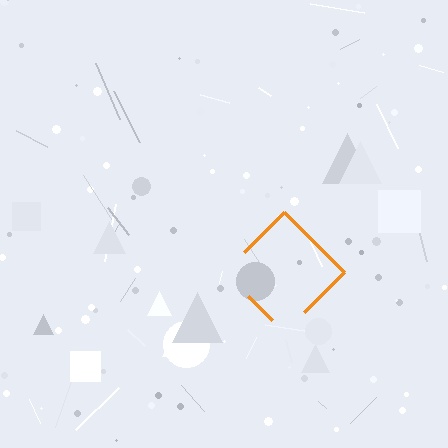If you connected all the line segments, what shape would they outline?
They would outline a diamond.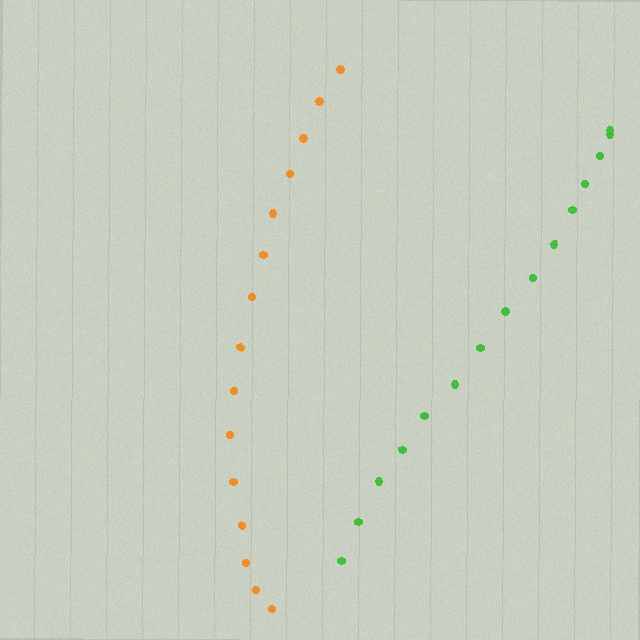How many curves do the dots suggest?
There are 2 distinct paths.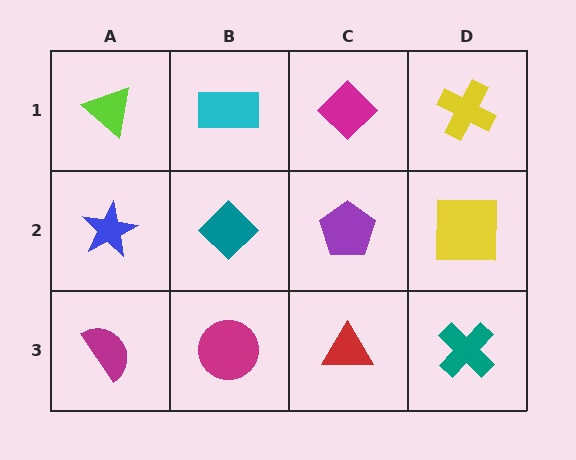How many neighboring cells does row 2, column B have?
4.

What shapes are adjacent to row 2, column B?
A cyan rectangle (row 1, column B), a magenta circle (row 3, column B), a blue star (row 2, column A), a purple pentagon (row 2, column C).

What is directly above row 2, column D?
A yellow cross.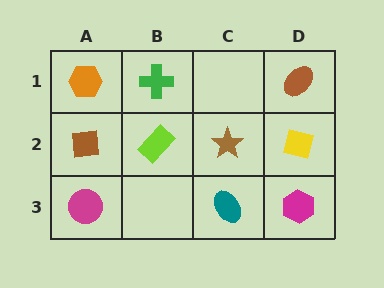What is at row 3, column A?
A magenta circle.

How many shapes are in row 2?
4 shapes.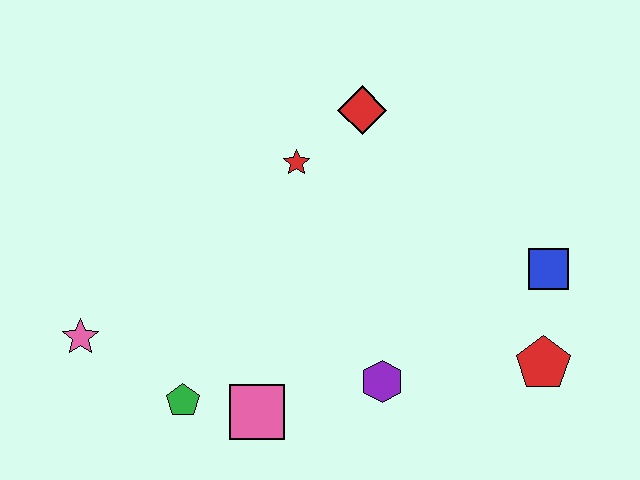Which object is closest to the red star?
The red diamond is closest to the red star.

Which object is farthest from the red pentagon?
The pink star is farthest from the red pentagon.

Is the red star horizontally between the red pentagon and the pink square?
Yes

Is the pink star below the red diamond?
Yes